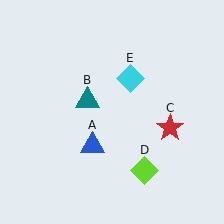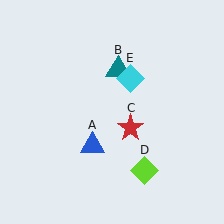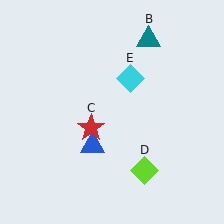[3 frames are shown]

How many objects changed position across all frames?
2 objects changed position: teal triangle (object B), red star (object C).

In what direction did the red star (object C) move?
The red star (object C) moved left.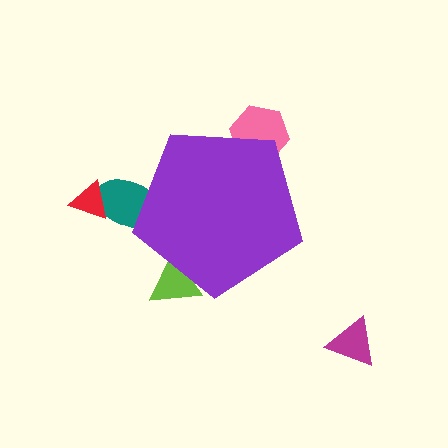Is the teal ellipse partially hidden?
Yes, the teal ellipse is partially hidden behind the purple pentagon.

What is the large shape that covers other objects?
A purple pentagon.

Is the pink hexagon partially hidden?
Yes, the pink hexagon is partially hidden behind the purple pentagon.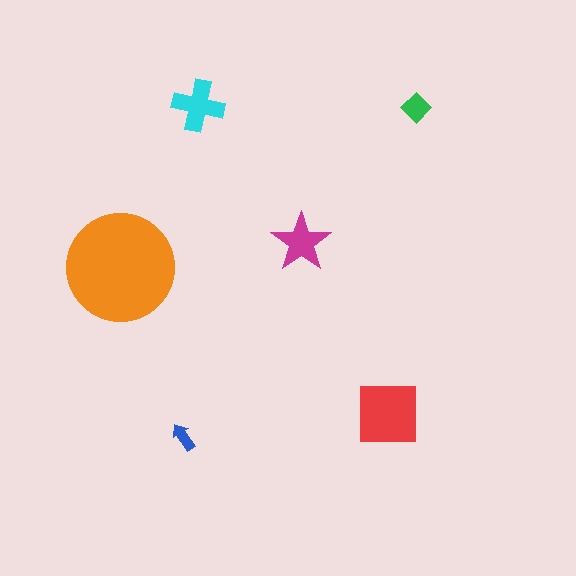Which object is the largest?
The orange circle.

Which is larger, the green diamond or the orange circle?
The orange circle.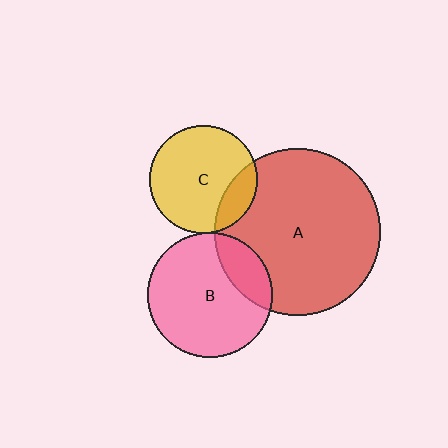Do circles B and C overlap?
Yes.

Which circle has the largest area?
Circle A (red).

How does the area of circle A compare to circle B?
Approximately 1.8 times.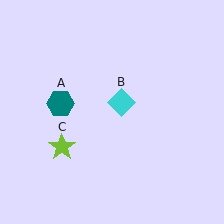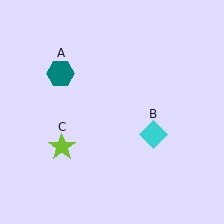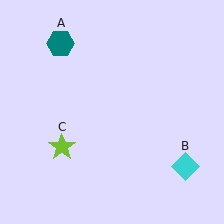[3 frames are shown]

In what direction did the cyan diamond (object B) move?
The cyan diamond (object B) moved down and to the right.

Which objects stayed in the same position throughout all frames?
Lime star (object C) remained stationary.